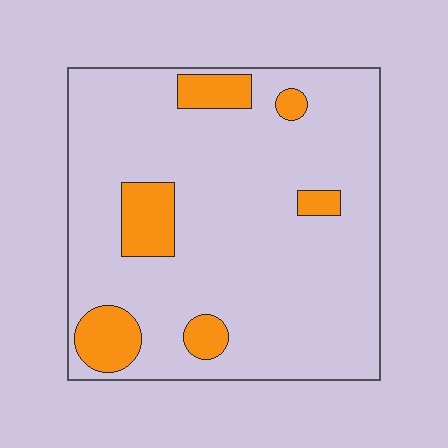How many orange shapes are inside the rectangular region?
6.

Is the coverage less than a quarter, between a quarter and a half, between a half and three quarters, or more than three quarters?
Less than a quarter.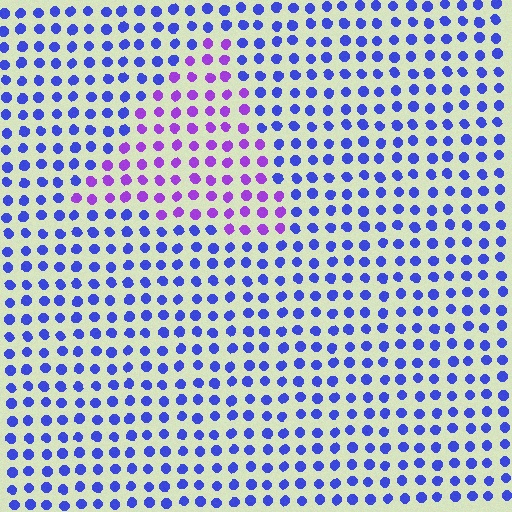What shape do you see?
I see a triangle.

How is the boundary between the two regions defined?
The boundary is defined purely by a slight shift in hue (about 44 degrees). Spacing, size, and orientation are identical on both sides.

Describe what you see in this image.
The image is filled with small blue elements in a uniform arrangement. A triangle-shaped region is visible where the elements are tinted to a slightly different hue, forming a subtle color boundary.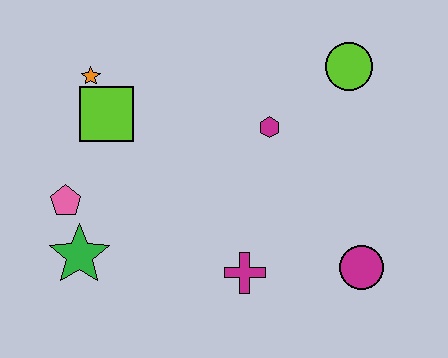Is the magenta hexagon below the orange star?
Yes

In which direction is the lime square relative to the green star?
The lime square is above the green star.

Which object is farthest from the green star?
The lime circle is farthest from the green star.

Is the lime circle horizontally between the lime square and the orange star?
No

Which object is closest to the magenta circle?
The magenta cross is closest to the magenta circle.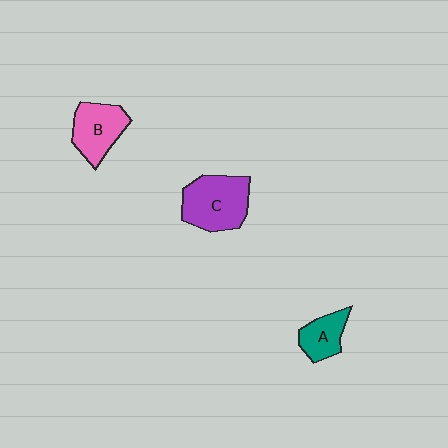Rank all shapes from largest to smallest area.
From largest to smallest: C (purple), B (pink), A (teal).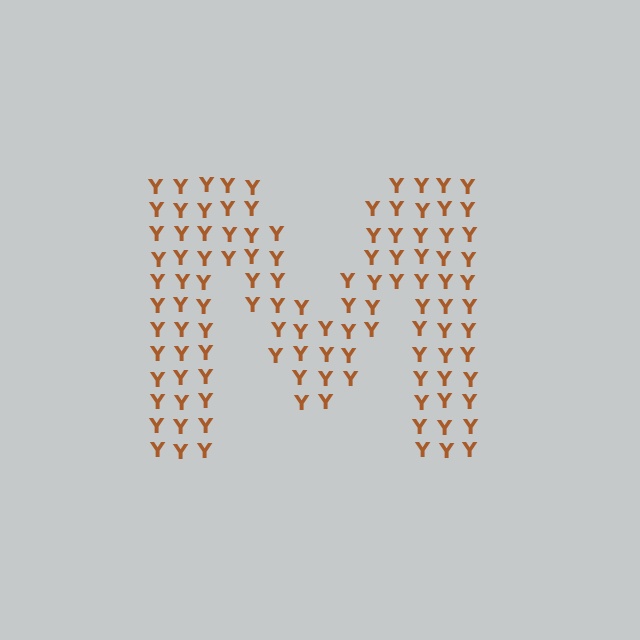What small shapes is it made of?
It is made of small letter Y's.